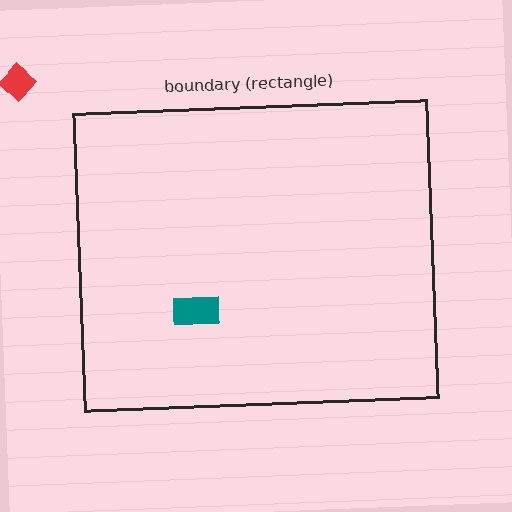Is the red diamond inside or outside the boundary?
Outside.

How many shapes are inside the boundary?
1 inside, 1 outside.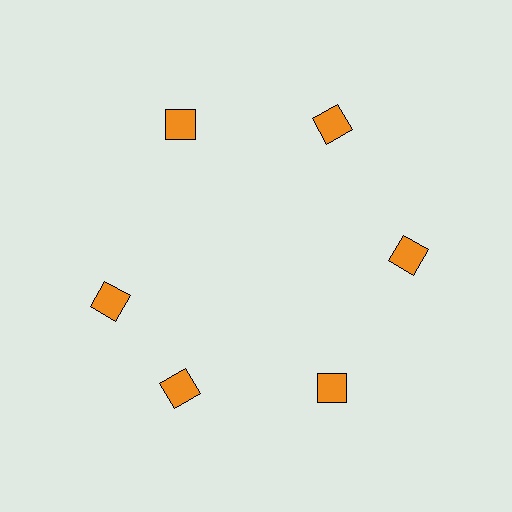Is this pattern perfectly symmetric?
No. The 6 orange squares are arranged in a ring, but one element near the 9 o'clock position is rotated out of alignment along the ring, breaking the 6-fold rotational symmetry.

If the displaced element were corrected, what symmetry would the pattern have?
It would have 6-fold rotational symmetry — the pattern would map onto itself every 60 degrees.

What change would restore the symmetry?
The symmetry would be restored by rotating it back into even spacing with its neighbors so that all 6 squares sit at equal angles and equal distance from the center.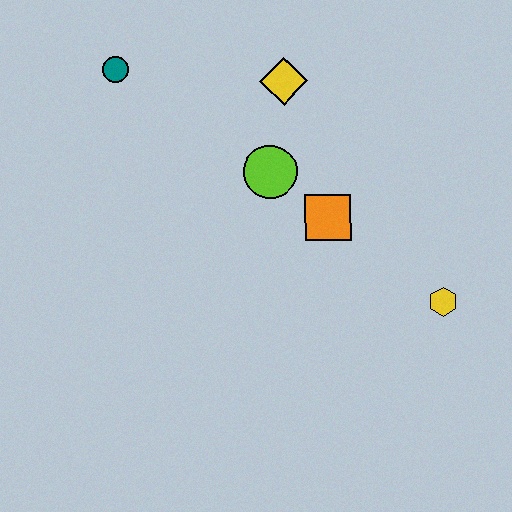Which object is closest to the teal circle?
The yellow diamond is closest to the teal circle.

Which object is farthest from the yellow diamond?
The yellow hexagon is farthest from the yellow diamond.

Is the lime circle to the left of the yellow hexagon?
Yes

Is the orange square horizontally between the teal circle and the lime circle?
No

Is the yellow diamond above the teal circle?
No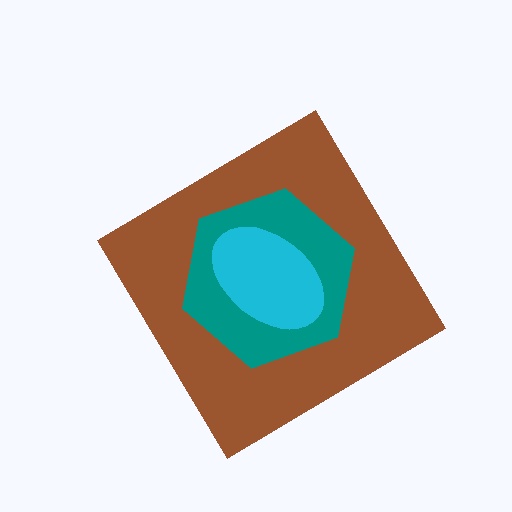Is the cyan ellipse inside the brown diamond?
Yes.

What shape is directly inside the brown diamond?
The teal hexagon.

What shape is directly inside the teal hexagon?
The cyan ellipse.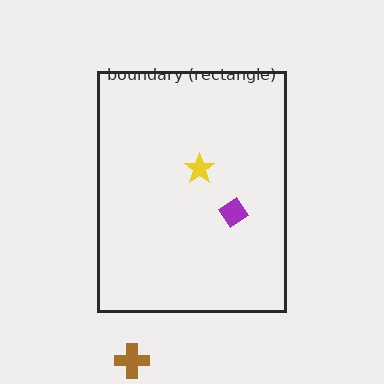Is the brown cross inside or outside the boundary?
Outside.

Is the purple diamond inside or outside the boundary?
Inside.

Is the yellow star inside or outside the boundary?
Inside.